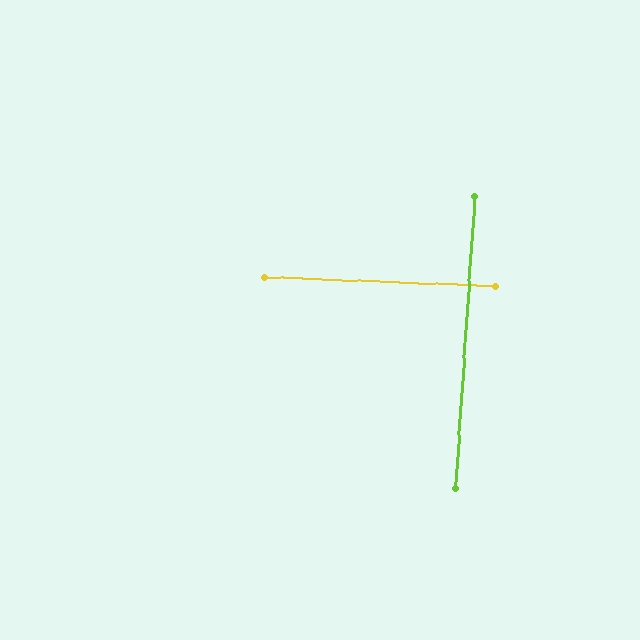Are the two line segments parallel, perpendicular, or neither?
Perpendicular — they meet at approximately 88°.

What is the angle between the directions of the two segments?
Approximately 88 degrees.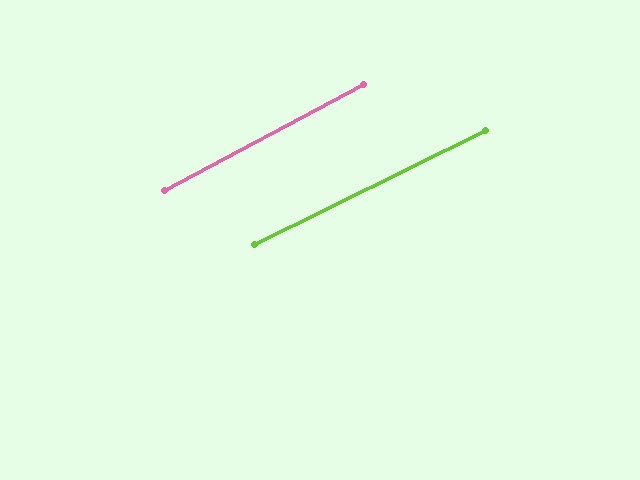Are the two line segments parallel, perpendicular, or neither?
Parallel — their directions differ by only 1.8°.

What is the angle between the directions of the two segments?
Approximately 2 degrees.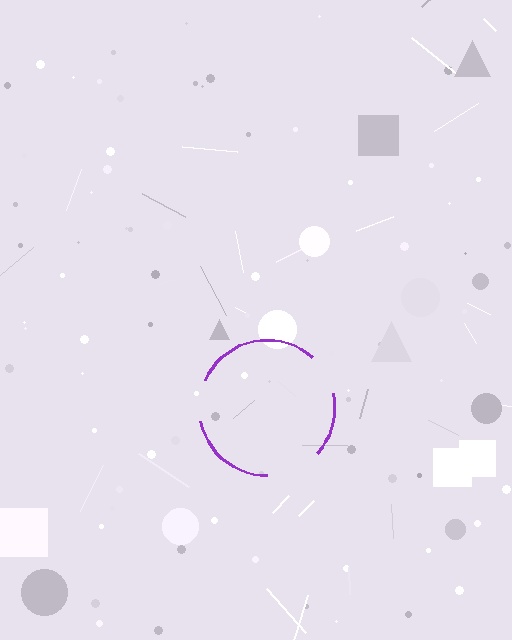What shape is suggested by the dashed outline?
The dashed outline suggests a circle.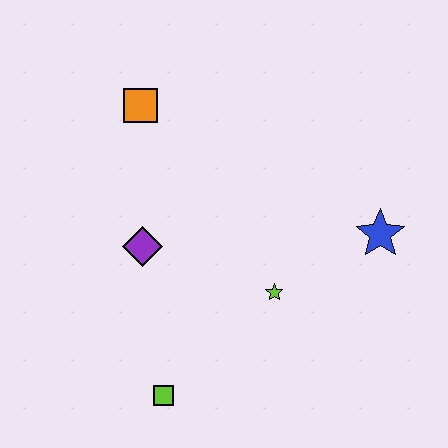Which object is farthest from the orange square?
The lime square is farthest from the orange square.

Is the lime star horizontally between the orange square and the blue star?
Yes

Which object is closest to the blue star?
The lime star is closest to the blue star.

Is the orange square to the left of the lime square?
Yes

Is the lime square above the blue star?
No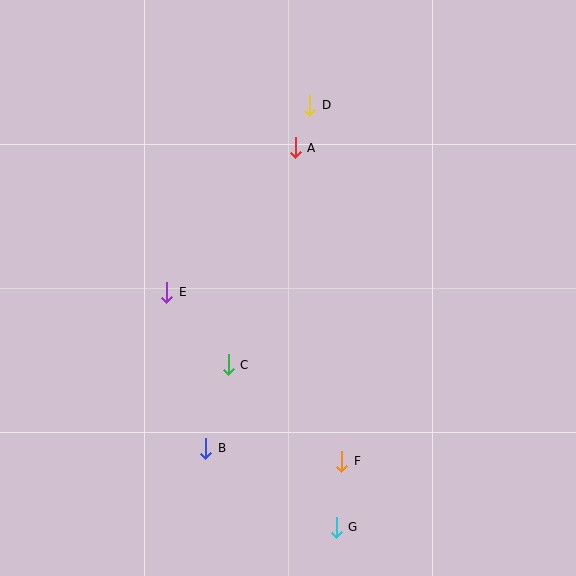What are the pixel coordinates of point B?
Point B is at (206, 448).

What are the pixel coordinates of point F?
Point F is at (342, 461).